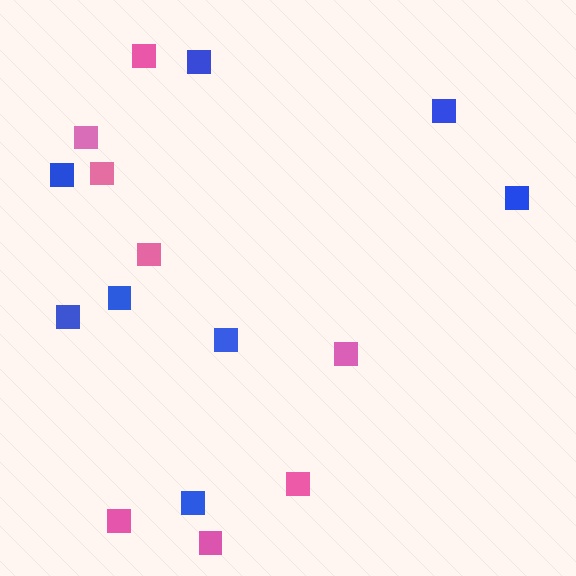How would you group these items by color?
There are 2 groups: one group of blue squares (8) and one group of pink squares (8).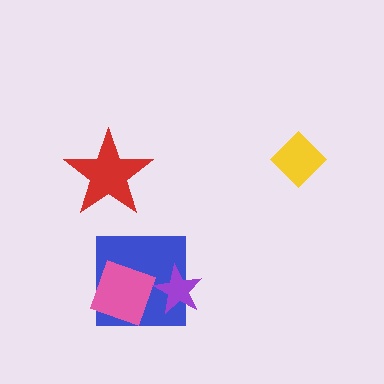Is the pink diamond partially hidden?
Yes, it is partially covered by another shape.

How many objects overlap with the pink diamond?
2 objects overlap with the pink diamond.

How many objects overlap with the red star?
0 objects overlap with the red star.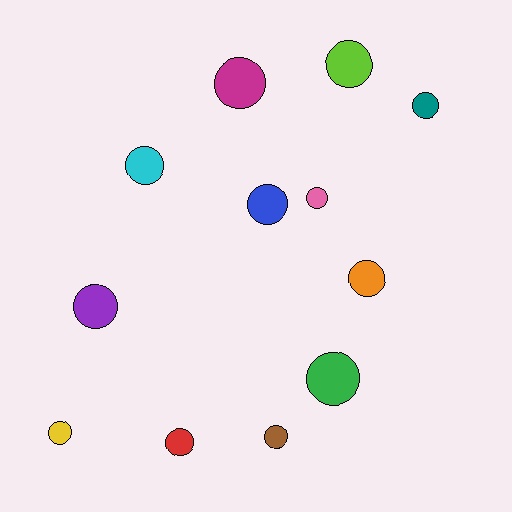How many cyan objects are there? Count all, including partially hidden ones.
There is 1 cyan object.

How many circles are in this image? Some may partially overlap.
There are 12 circles.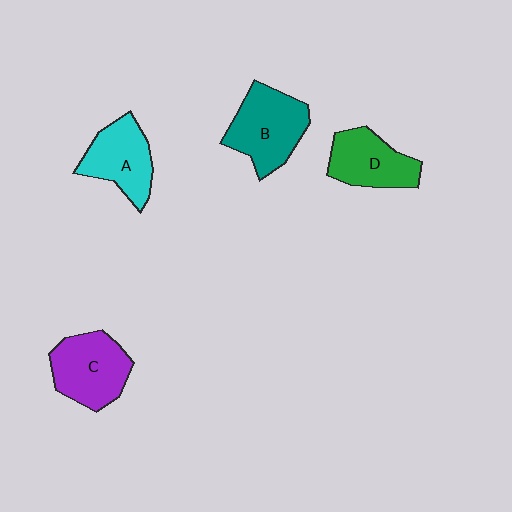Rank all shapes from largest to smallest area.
From largest to smallest: B (teal), C (purple), A (cyan), D (green).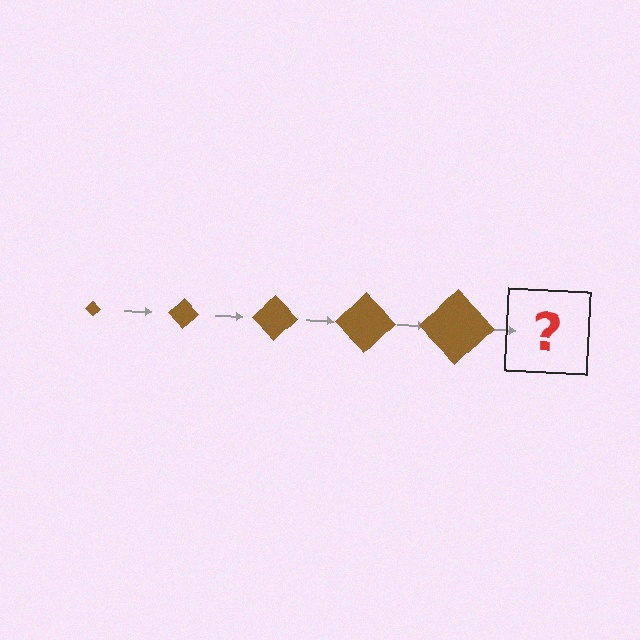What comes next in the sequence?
The next element should be a brown diamond, larger than the previous one.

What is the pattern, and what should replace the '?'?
The pattern is that the diamond gets progressively larger each step. The '?' should be a brown diamond, larger than the previous one.